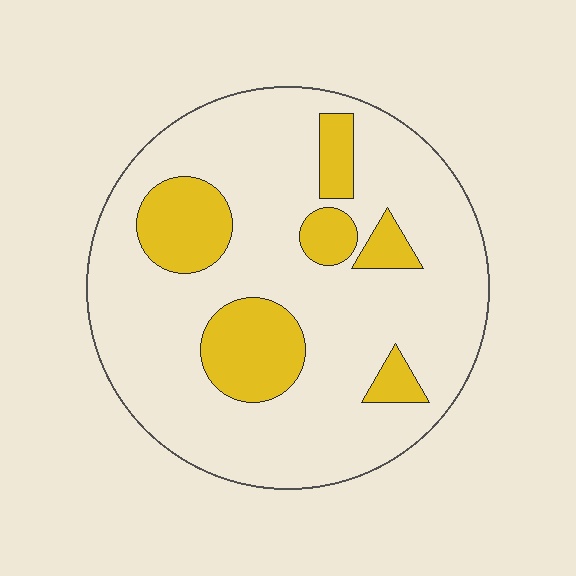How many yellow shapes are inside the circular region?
6.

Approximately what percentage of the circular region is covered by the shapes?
Approximately 20%.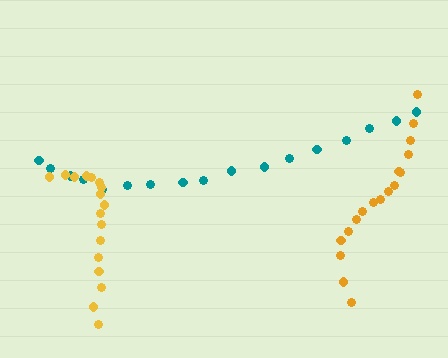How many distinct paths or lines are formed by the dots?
There are 3 distinct paths.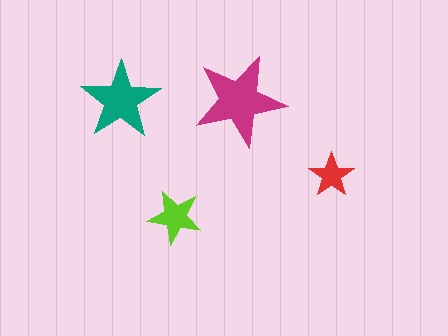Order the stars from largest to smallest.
the magenta one, the teal one, the lime one, the red one.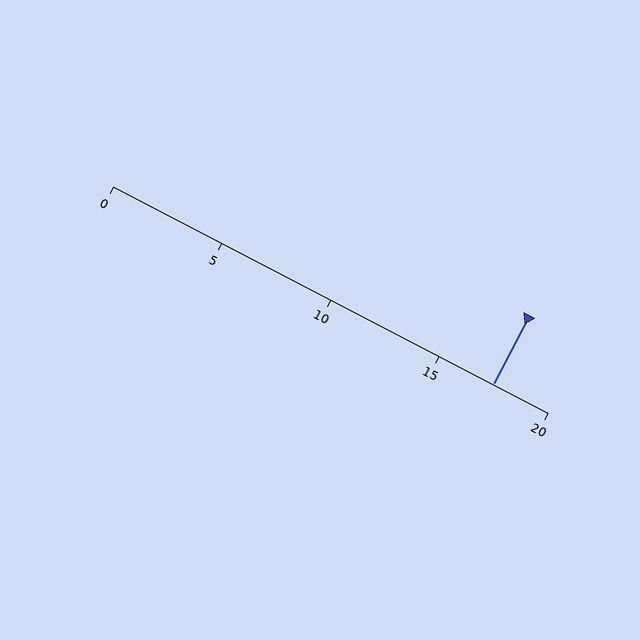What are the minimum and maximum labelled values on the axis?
The axis runs from 0 to 20.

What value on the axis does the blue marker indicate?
The marker indicates approximately 17.5.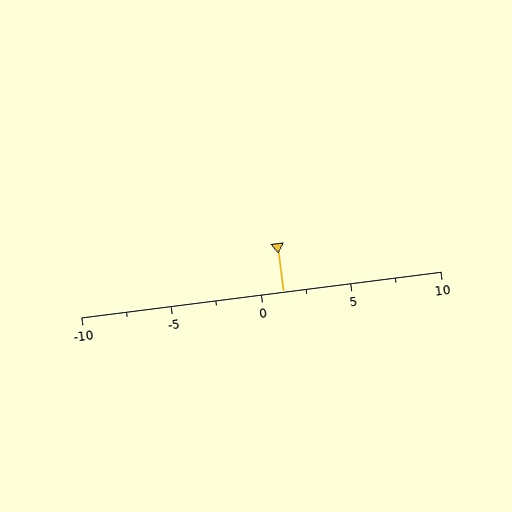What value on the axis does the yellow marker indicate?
The marker indicates approximately 1.2.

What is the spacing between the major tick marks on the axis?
The major ticks are spaced 5 apart.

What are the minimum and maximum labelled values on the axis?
The axis runs from -10 to 10.